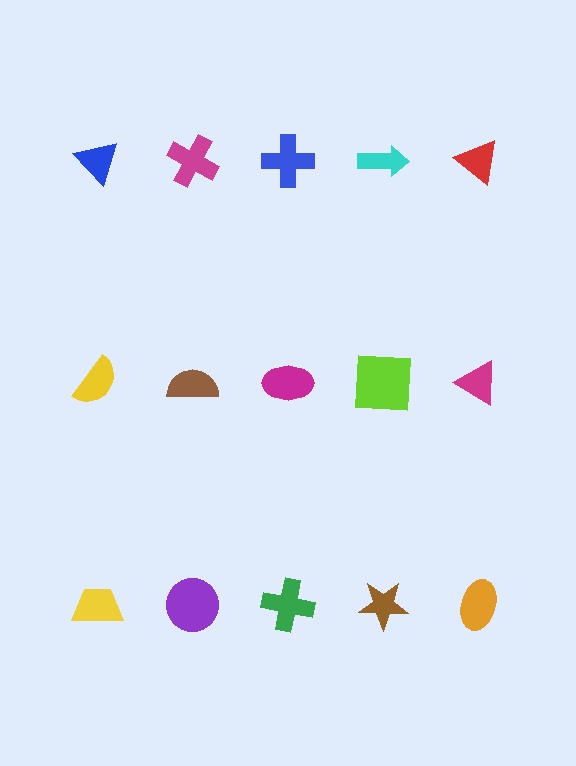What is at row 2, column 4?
A lime square.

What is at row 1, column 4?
A cyan arrow.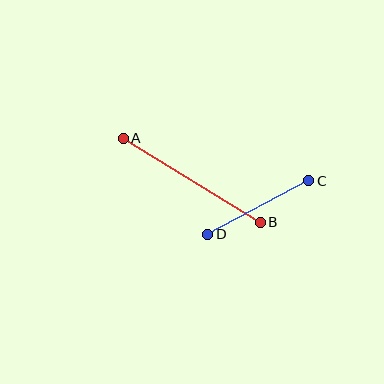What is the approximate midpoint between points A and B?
The midpoint is at approximately (192, 180) pixels.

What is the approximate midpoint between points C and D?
The midpoint is at approximately (258, 207) pixels.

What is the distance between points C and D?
The distance is approximately 114 pixels.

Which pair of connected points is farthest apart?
Points A and B are farthest apart.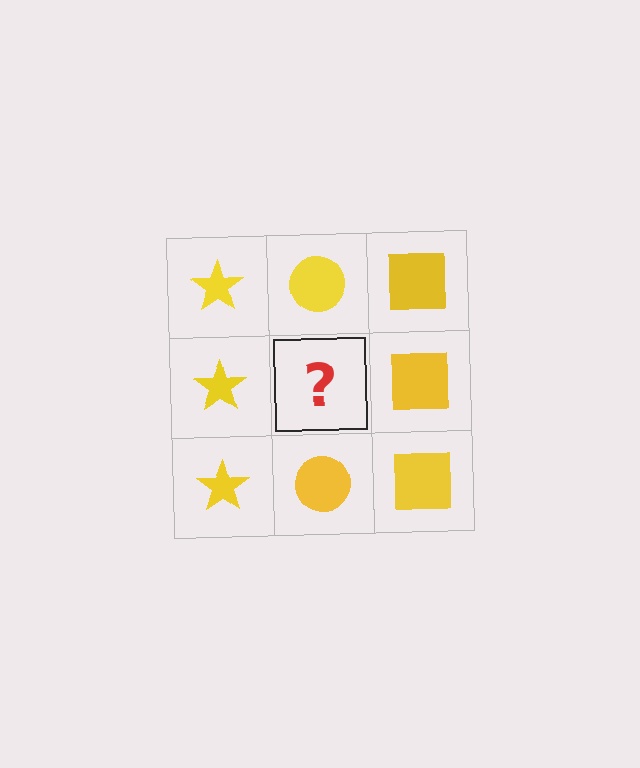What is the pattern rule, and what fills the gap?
The rule is that each column has a consistent shape. The gap should be filled with a yellow circle.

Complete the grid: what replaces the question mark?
The question mark should be replaced with a yellow circle.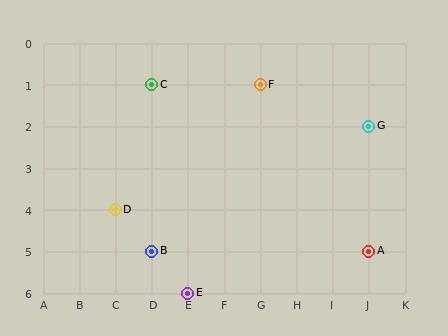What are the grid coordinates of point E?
Point E is at grid coordinates (E, 6).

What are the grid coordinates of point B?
Point B is at grid coordinates (D, 5).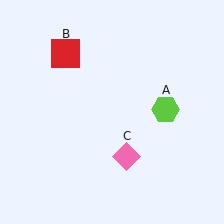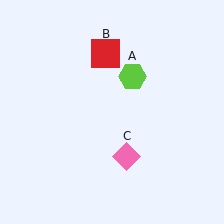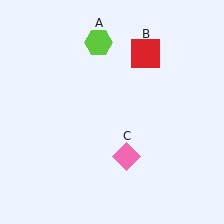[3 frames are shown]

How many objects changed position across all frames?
2 objects changed position: lime hexagon (object A), red square (object B).